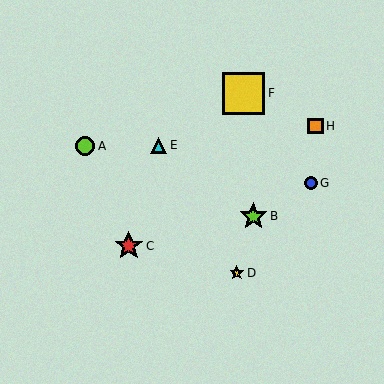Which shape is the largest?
The yellow square (labeled F) is the largest.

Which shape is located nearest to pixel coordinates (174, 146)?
The cyan triangle (labeled E) at (159, 145) is nearest to that location.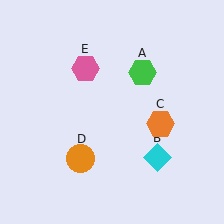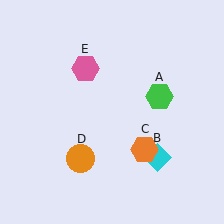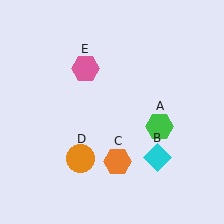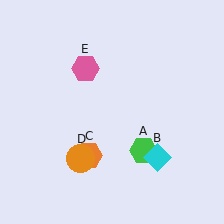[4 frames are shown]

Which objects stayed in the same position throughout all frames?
Cyan diamond (object B) and orange circle (object D) and pink hexagon (object E) remained stationary.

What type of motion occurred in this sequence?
The green hexagon (object A), orange hexagon (object C) rotated clockwise around the center of the scene.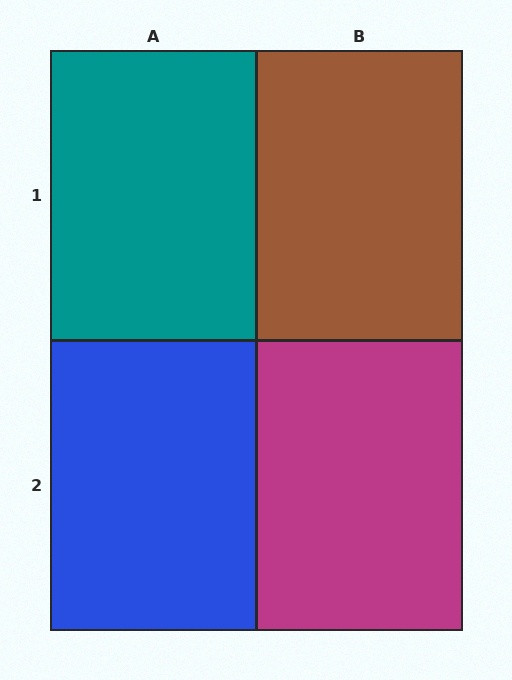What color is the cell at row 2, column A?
Blue.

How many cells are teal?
1 cell is teal.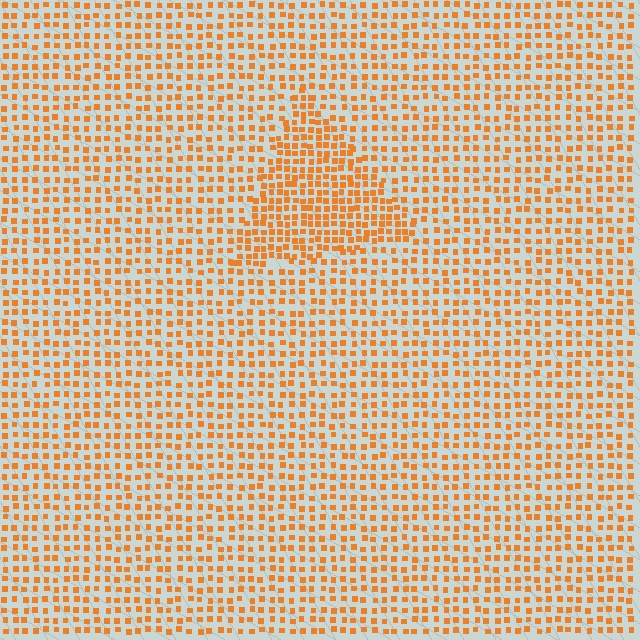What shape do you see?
I see a triangle.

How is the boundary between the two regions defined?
The boundary is defined by a change in element density (approximately 1.7x ratio). All elements are the same color, size, and shape.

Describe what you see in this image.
The image contains small orange elements arranged at two different densities. A triangle-shaped region is visible where the elements are more densely packed than the surrounding area.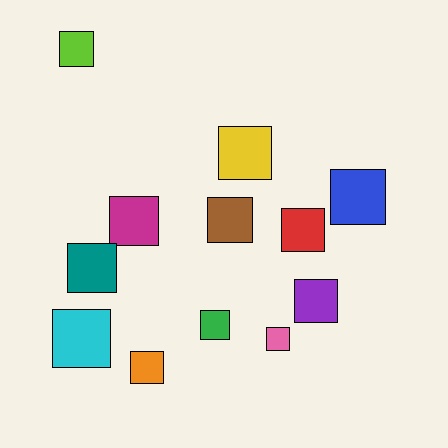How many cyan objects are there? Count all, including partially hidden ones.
There is 1 cyan object.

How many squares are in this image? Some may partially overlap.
There are 12 squares.